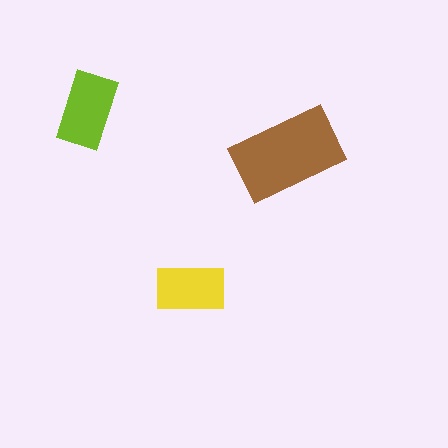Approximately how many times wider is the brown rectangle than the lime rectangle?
About 1.5 times wider.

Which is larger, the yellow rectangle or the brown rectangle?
The brown one.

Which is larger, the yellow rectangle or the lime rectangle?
The lime one.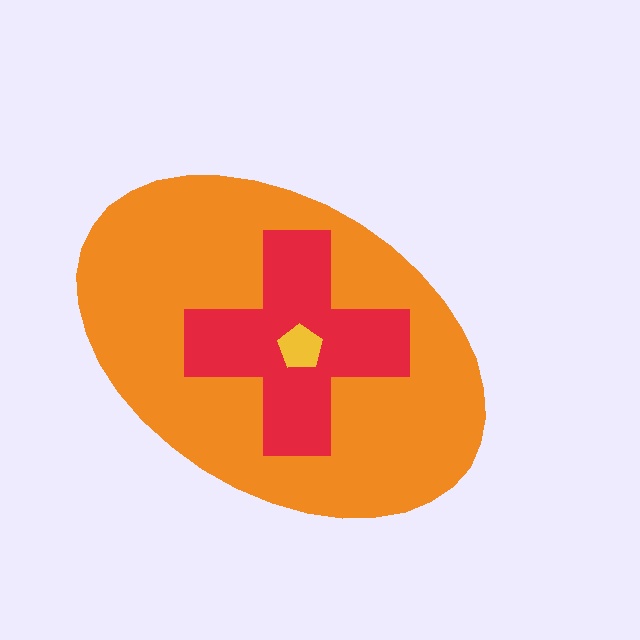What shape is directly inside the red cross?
The yellow pentagon.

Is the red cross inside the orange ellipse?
Yes.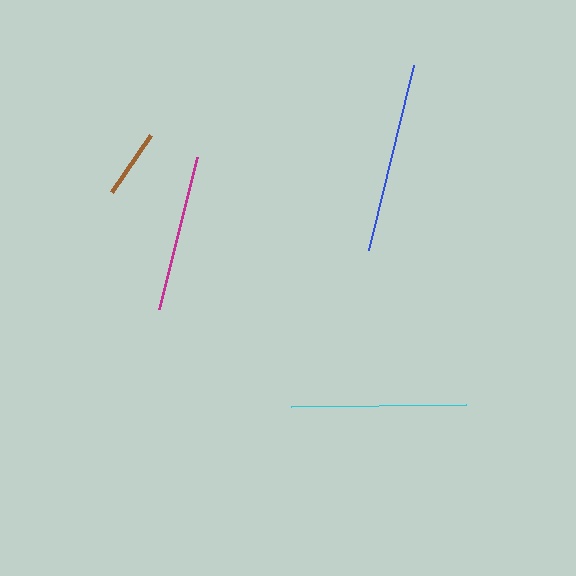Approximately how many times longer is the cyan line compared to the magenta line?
The cyan line is approximately 1.1 times the length of the magenta line.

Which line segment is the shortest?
The brown line is the shortest at approximately 69 pixels.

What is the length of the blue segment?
The blue segment is approximately 190 pixels long.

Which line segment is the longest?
The blue line is the longest at approximately 190 pixels.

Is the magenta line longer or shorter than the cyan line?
The cyan line is longer than the magenta line.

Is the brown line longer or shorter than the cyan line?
The cyan line is longer than the brown line.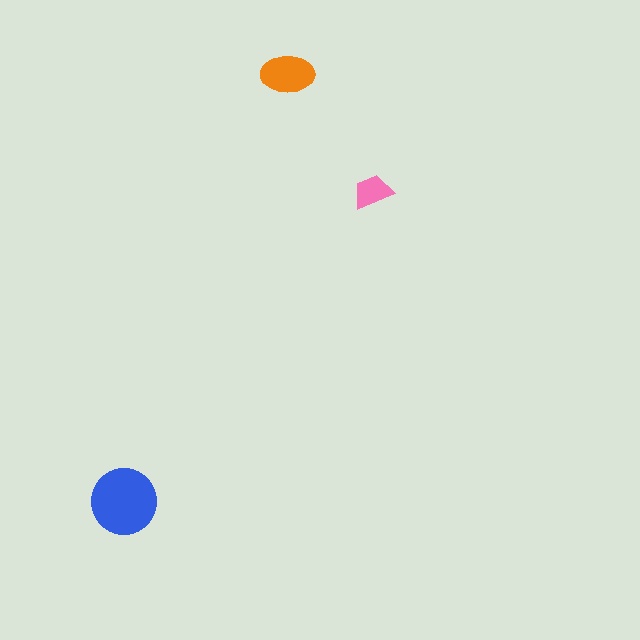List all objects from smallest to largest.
The pink trapezoid, the orange ellipse, the blue circle.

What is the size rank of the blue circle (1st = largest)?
1st.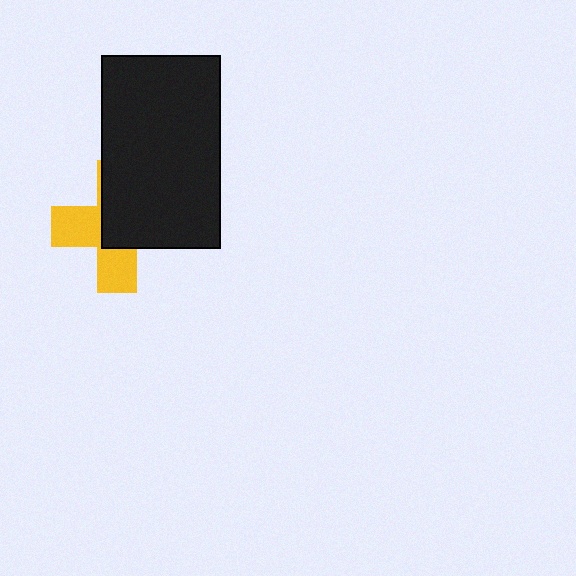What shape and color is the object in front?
The object in front is a black rectangle.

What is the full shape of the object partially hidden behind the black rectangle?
The partially hidden object is a yellow cross.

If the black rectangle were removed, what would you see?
You would see the complete yellow cross.